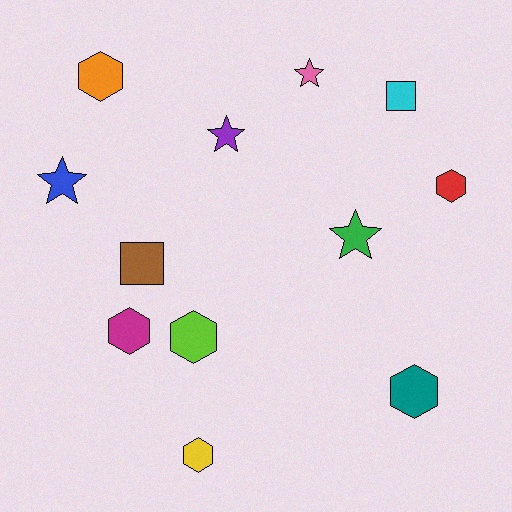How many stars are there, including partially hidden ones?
There are 4 stars.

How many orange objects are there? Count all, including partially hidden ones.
There is 1 orange object.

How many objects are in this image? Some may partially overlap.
There are 12 objects.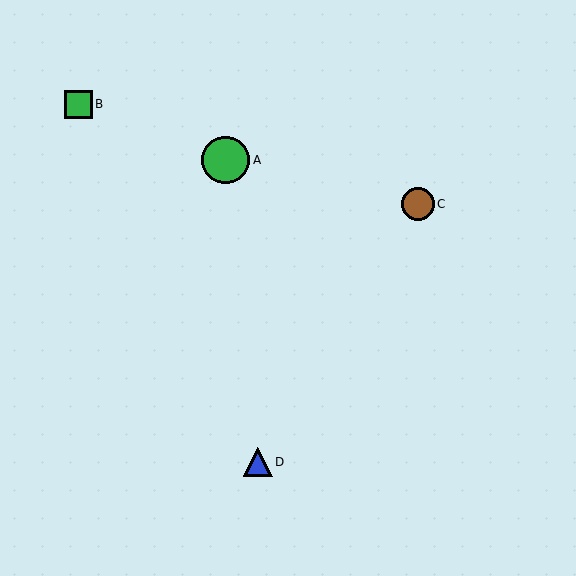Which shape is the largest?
The green circle (labeled A) is the largest.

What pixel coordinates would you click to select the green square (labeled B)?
Click at (78, 104) to select the green square B.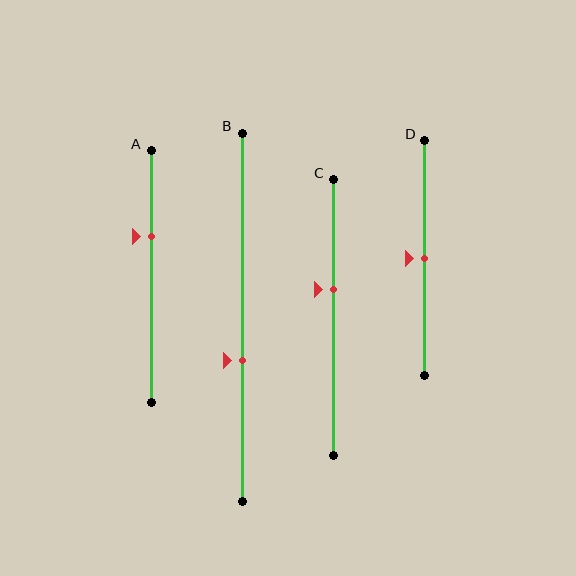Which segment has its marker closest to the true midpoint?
Segment D has its marker closest to the true midpoint.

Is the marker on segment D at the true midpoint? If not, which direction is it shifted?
Yes, the marker on segment D is at the true midpoint.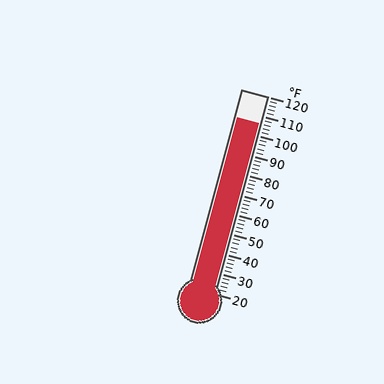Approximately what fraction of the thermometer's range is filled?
The thermometer is filled to approximately 85% of its range.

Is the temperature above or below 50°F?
The temperature is above 50°F.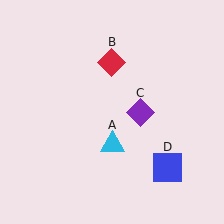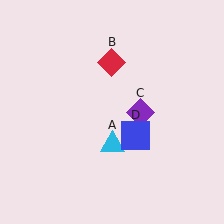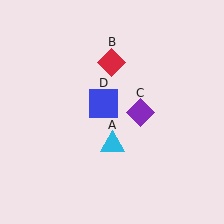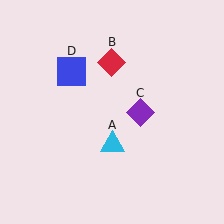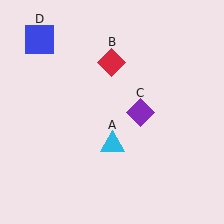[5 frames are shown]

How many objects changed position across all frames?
1 object changed position: blue square (object D).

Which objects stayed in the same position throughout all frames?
Cyan triangle (object A) and red diamond (object B) and purple diamond (object C) remained stationary.